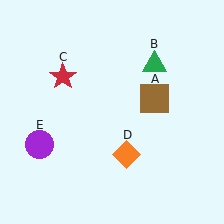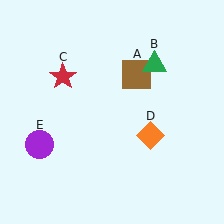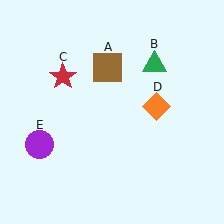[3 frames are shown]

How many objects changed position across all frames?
2 objects changed position: brown square (object A), orange diamond (object D).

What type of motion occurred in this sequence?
The brown square (object A), orange diamond (object D) rotated counterclockwise around the center of the scene.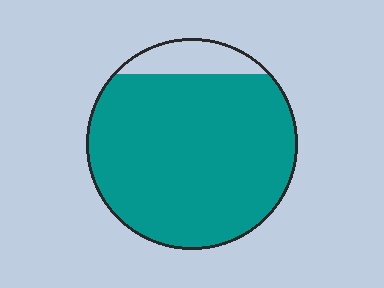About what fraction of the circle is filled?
About nine tenths (9/10).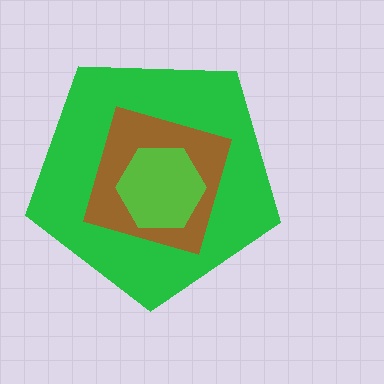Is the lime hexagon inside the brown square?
Yes.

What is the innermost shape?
The lime hexagon.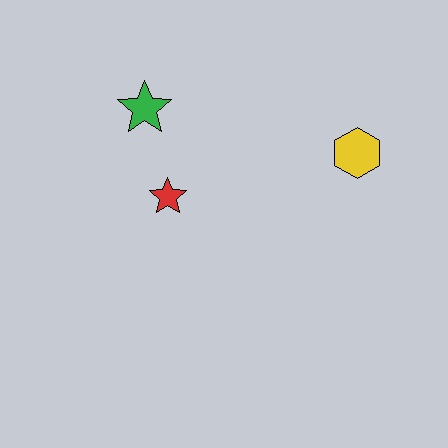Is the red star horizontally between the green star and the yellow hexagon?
Yes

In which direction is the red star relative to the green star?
The red star is below the green star.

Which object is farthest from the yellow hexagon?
The green star is farthest from the yellow hexagon.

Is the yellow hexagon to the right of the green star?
Yes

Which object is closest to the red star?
The green star is closest to the red star.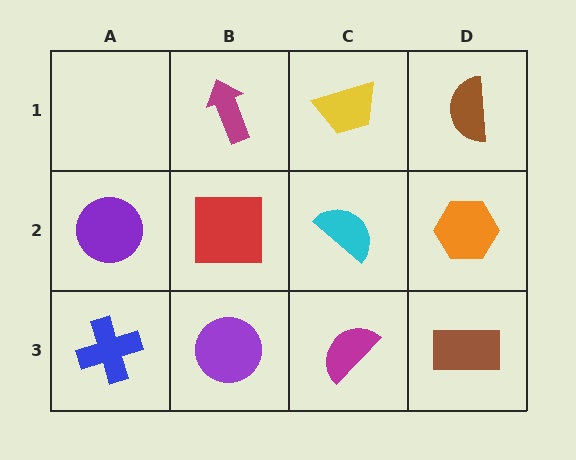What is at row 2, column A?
A purple circle.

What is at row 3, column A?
A blue cross.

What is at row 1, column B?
A magenta arrow.